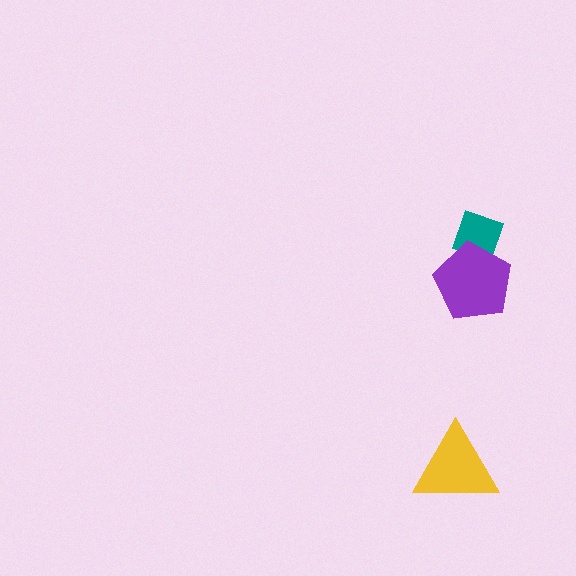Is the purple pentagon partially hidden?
No, no other shape covers it.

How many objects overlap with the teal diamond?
1 object overlaps with the teal diamond.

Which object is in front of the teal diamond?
The purple pentagon is in front of the teal diamond.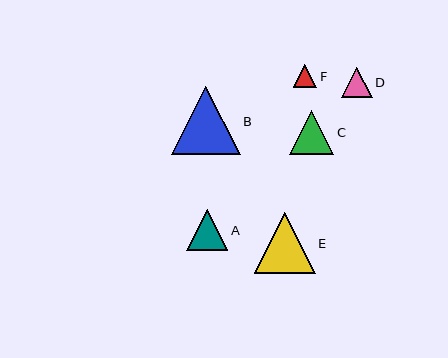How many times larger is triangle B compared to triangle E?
Triangle B is approximately 1.1 times the size of triangle E.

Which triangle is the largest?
Triangle B is the largest with a size of approximately 69 pixels.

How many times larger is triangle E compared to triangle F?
Triangle E is approximately 2.6 times the size of triangle F.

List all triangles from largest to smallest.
From largest to smallest: B, E, C, A, D, F.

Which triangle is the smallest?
Triangle F is the smallest with a size of approximately 23 pixels.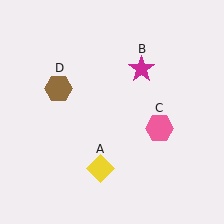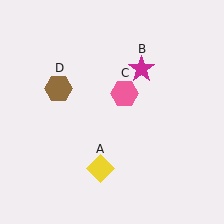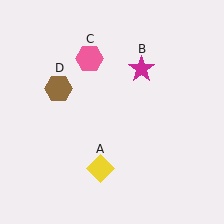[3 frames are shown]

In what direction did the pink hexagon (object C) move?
The pink hexagon (object C) moved up and to the left.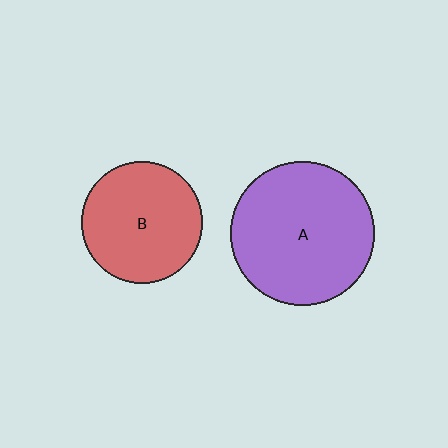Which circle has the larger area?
Circle A (purple).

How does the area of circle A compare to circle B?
Approximately 1.4 times.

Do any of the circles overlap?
No, none of the circles overlap.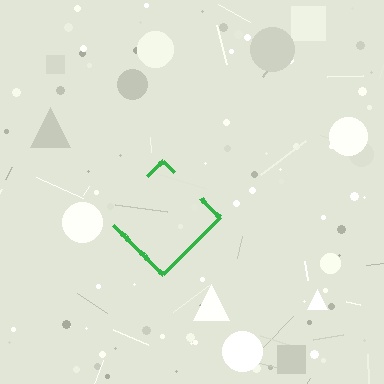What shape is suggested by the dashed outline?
The dashed outline suggests a diamond.